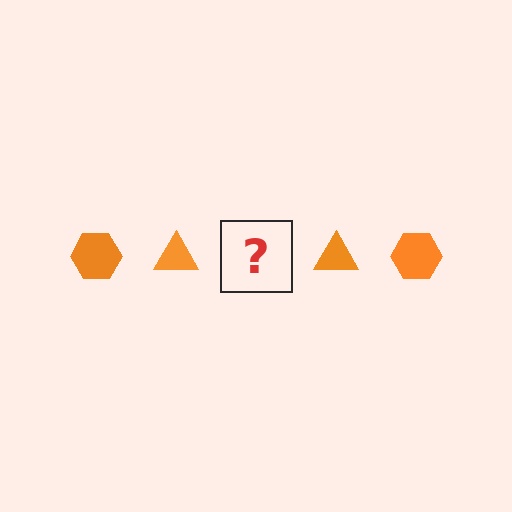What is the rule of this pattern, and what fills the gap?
The rule is that the pattern cycles through hexagon, triangle shapes in orange. The gap should be filled with an orange hexagon.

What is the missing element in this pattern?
The missing element is an orange hexagon.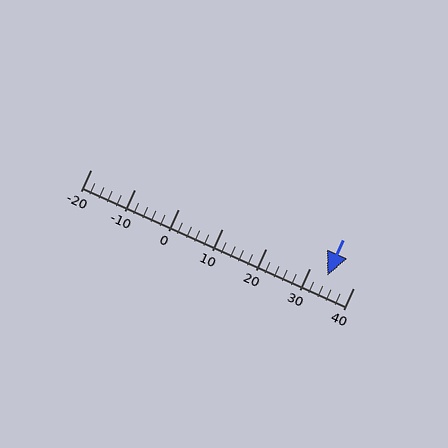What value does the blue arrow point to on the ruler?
The blue arrow points to approximately 34.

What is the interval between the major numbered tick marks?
The major tick marks are spaced 10 units apart.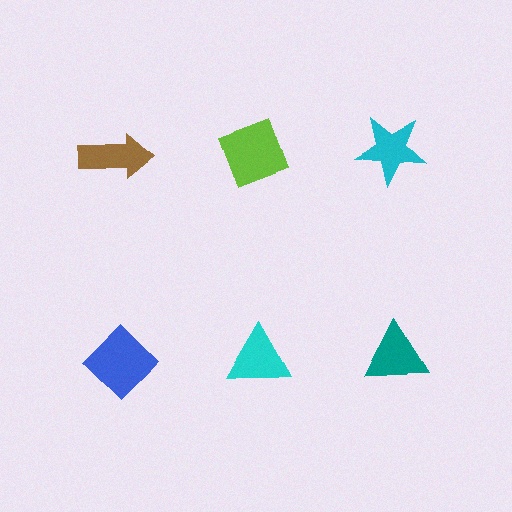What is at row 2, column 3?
A teal triangle.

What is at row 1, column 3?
A cyan star.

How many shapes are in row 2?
3 shapes.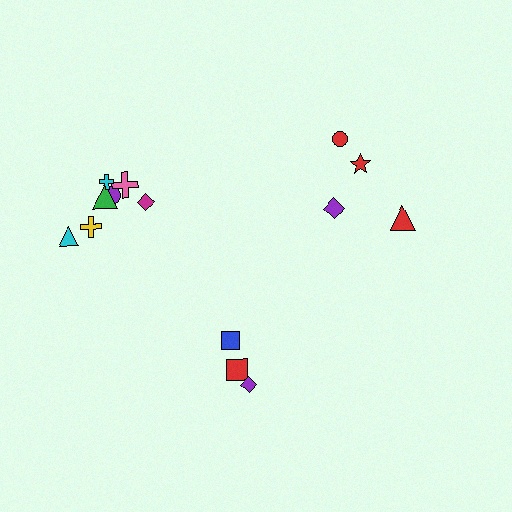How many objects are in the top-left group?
There are 7 objects.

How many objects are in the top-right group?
There are 4 objects.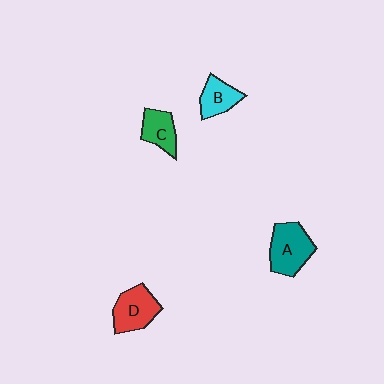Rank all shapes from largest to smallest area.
From largest to smallest: A (teal), D (red), B (cyan), C (green).